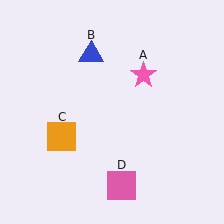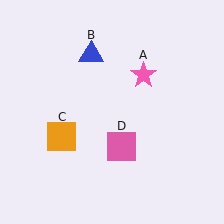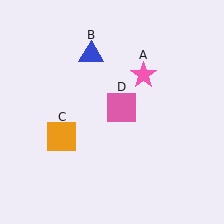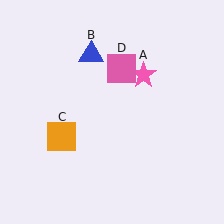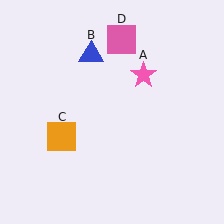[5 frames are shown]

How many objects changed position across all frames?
1 object changed position: pink square (object D).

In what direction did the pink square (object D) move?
The pink square (object D) moved up.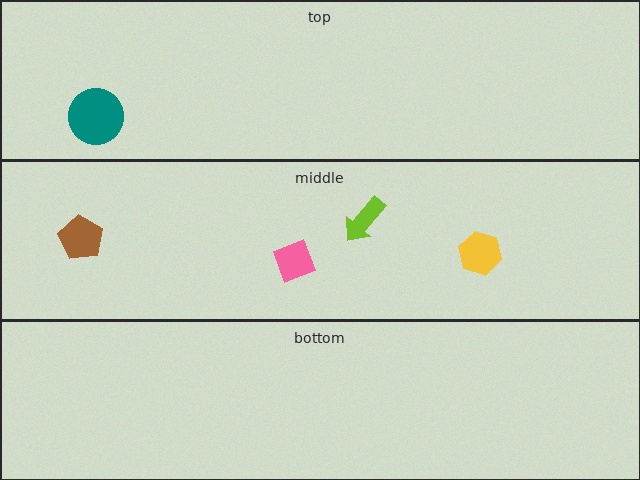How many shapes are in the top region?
1.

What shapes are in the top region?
The teal circle.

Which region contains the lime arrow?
The middle region.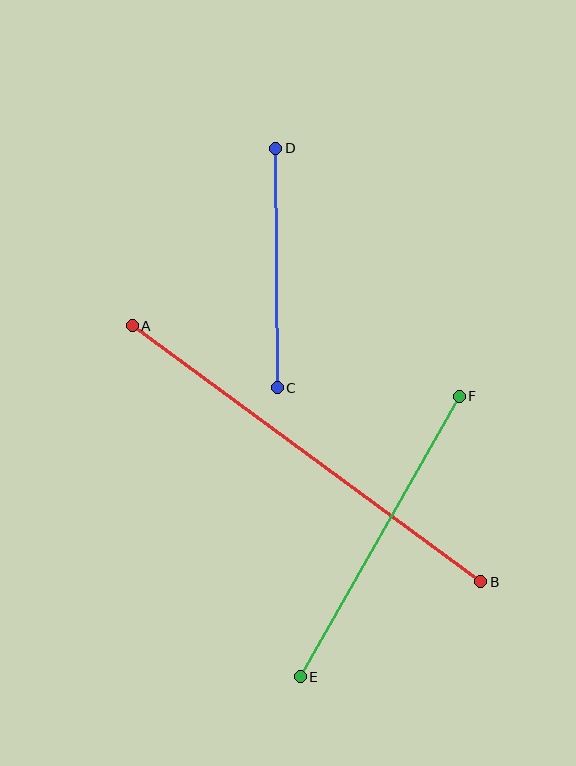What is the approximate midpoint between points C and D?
The midpoint is at approximately (276, 268) pixels.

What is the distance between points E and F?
The distance is approximately 323 pixels.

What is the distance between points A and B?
The distance is approximately 432 pixels.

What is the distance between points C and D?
The distance is approximately 240 pixels.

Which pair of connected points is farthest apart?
Points A and B are farthest apart.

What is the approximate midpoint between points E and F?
The midpoint is at approximately (380, 537) pixels.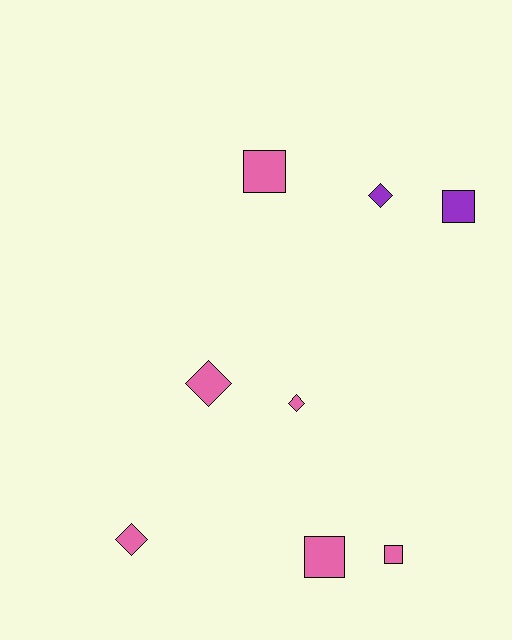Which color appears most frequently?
Pink, with 6 objects.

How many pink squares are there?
There are 3 pink squares.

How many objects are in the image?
There are 8 objects.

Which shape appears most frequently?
Square, with 4 objects.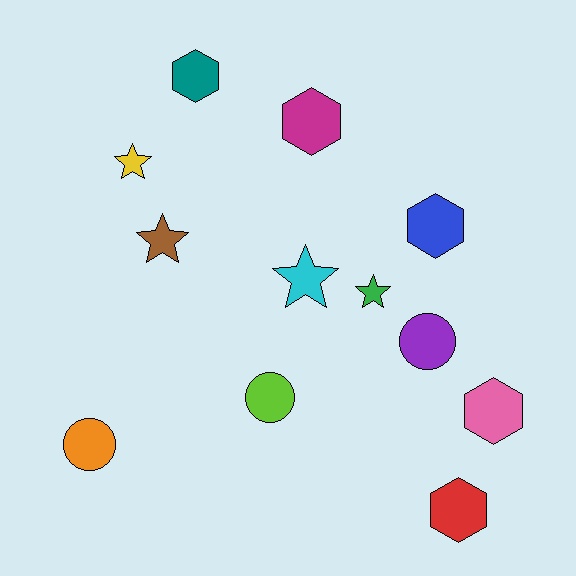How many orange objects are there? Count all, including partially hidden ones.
There is 1 orange object.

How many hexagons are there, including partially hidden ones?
There are 5 hexagons.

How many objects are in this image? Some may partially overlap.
There are 12 objects.